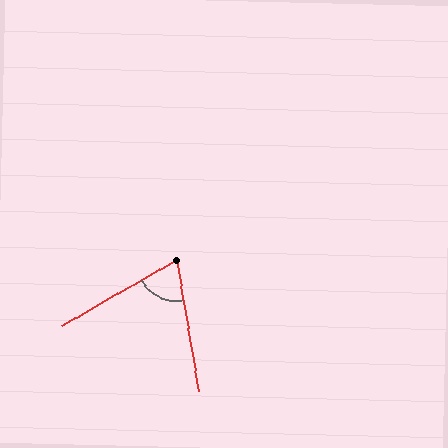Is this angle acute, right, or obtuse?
It is acute.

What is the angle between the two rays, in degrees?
Approximately 69 degrees.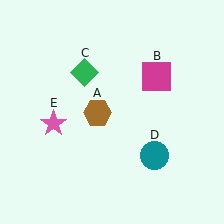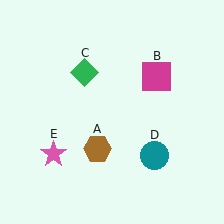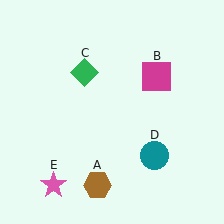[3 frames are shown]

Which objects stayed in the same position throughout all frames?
Magenta square (object B) and green diamond (object C) and teal circle (object D) remained stationary.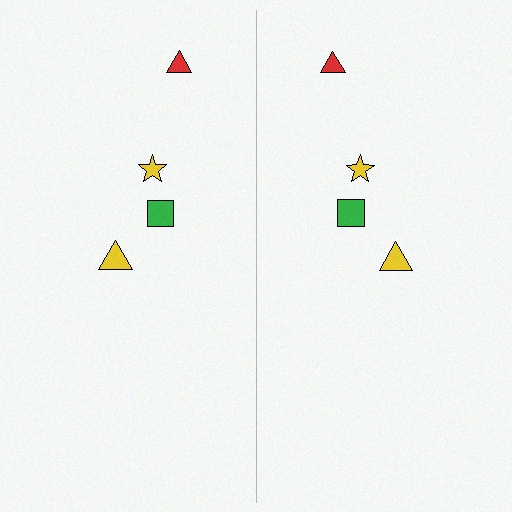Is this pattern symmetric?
Yes, this pattern has bilateral (reflection) symmetry.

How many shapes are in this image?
There are 8 shapes in this image.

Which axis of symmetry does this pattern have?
The pattern has a vertical axis of symmetry running through the center of the image.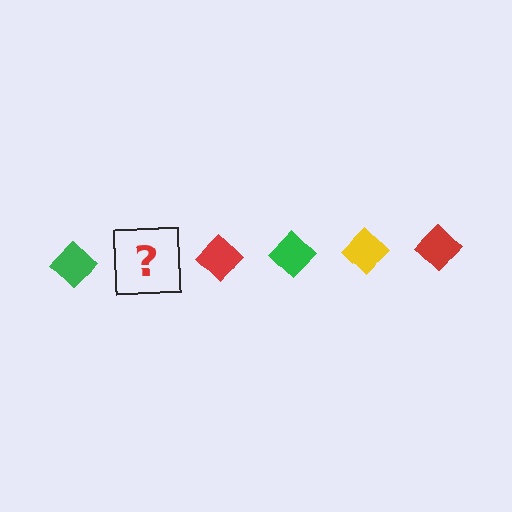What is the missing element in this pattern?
The missing element is a yellow diamond.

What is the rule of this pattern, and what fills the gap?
The rule is that the pattern cycles through green, yellow, red diamonds. The gap should be filled with a yellow diamond.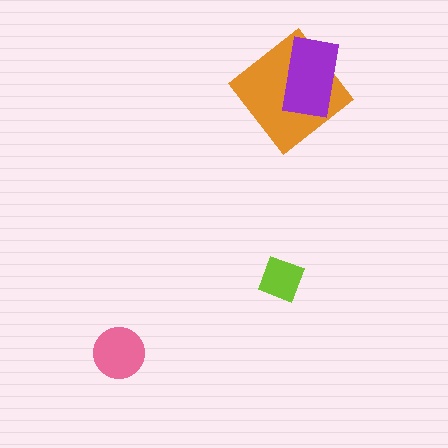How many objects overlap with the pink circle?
0 objects overlap with the pink circle.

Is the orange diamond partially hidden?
Yes, it is partially covered by another shape.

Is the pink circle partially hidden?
No, no other shape covers it.